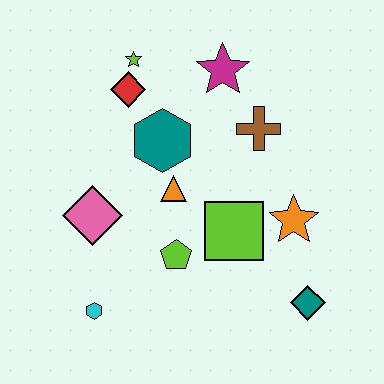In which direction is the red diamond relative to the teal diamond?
The red diamond is above the teal diamond.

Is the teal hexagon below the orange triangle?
No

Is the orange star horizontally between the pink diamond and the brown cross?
No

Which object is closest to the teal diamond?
The orange star is closest to the teal diamond.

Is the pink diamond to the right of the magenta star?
No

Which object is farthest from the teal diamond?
The lime star is farthest from the teal diamond.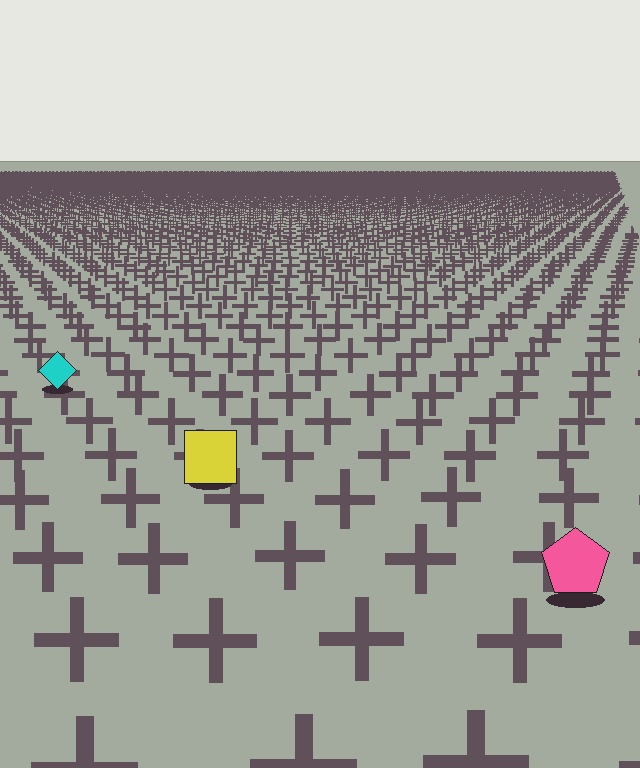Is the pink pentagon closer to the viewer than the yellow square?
Yes. The pink pentagon is closer — you can tell from the texture gradient: the ground texture is coarser near it.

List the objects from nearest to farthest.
From nearest to farthest: the pink pentagon, the yellow square, the cyan diamond.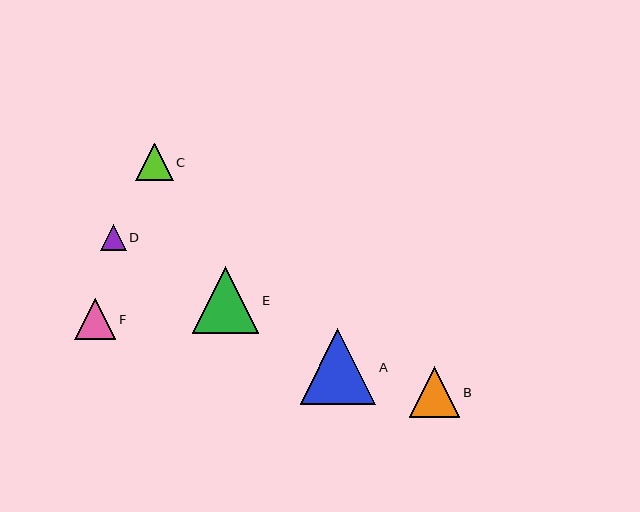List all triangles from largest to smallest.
From largest to smallest: A, E, B, F, C, D.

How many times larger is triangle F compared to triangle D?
Triangle F is approximately 1.6 times the size of triangle D.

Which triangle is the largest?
Triangle A is the largest with a size of approximately 76 pixels.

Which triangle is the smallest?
Triangle D is the smallest with a size of approximately 26 pixels.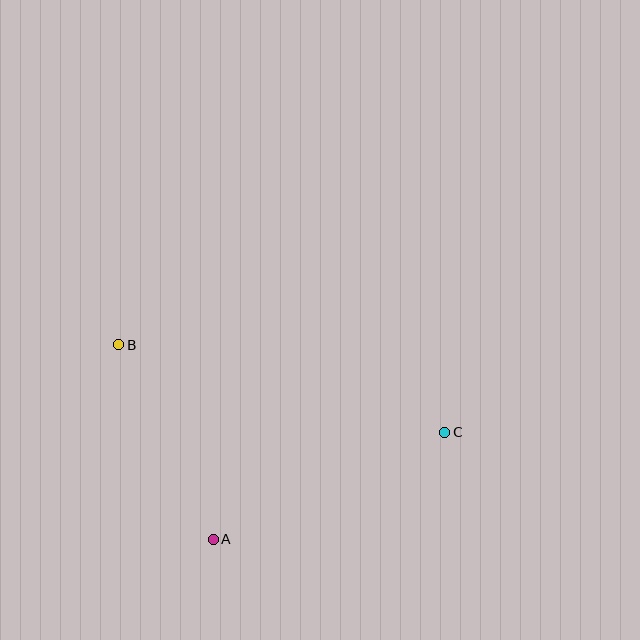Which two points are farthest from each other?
Points B and C are farthest from each other.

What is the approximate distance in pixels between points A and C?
The distance between A and C is approximately 255 pixels.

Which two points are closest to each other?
Points A and B are closest to each other.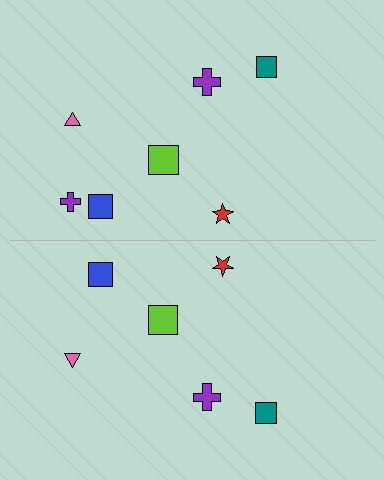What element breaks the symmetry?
A purple cross is missing from the bottom side.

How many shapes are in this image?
There are 13 shapes in this image.